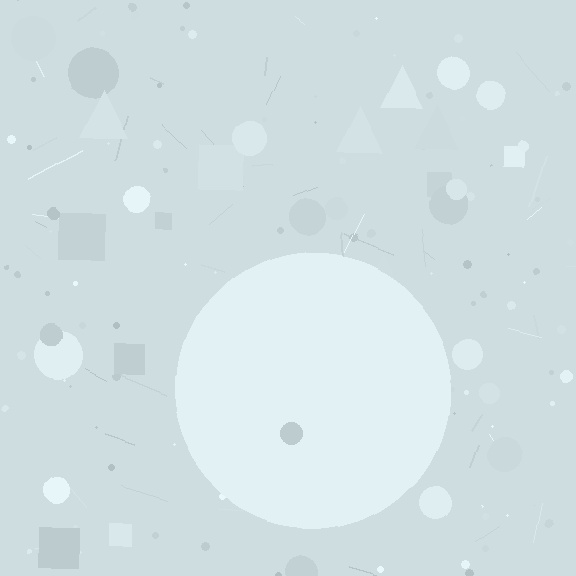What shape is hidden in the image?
A circle is hidden in the image.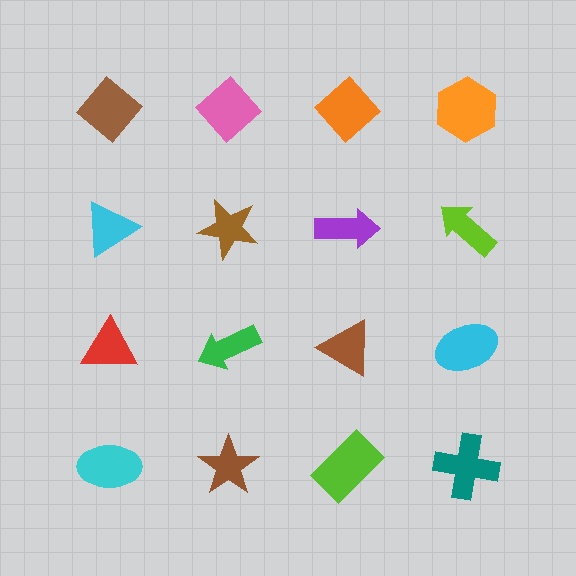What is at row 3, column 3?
A brown triangle.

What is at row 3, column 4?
A cyan ellipse.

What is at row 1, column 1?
A brown diamond.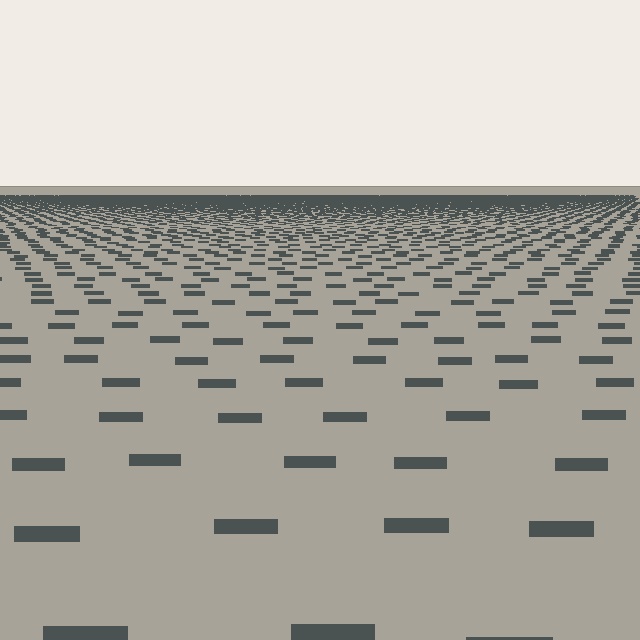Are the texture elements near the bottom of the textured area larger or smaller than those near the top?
Larger. Near the bottom, elements are closer to the viewer and appear at a bigger on-screen size.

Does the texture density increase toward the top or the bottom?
Density increases toward the top.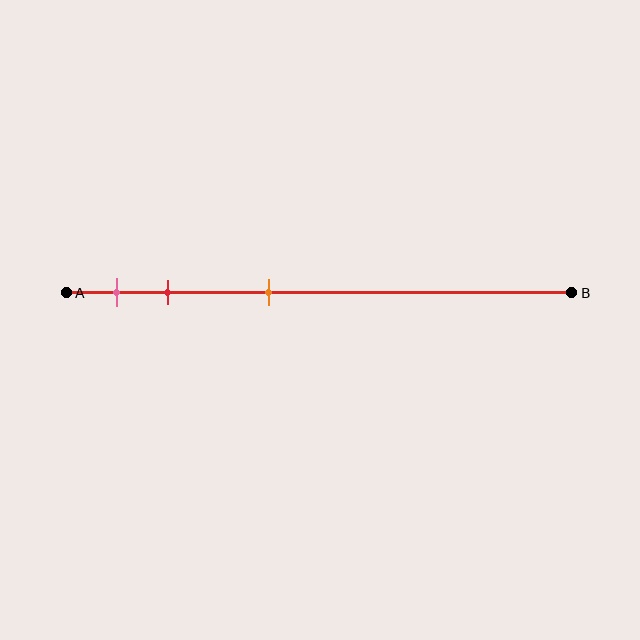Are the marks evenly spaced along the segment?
No, the marks are not evenly spaced.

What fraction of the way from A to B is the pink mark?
The pink mark is approximately 10% (0.1) of the way from A to B.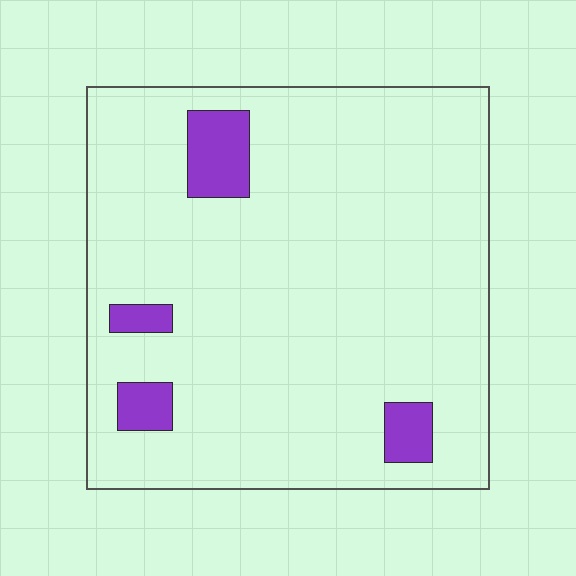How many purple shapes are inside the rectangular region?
4.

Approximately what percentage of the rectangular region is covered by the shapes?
Approximately 10%.